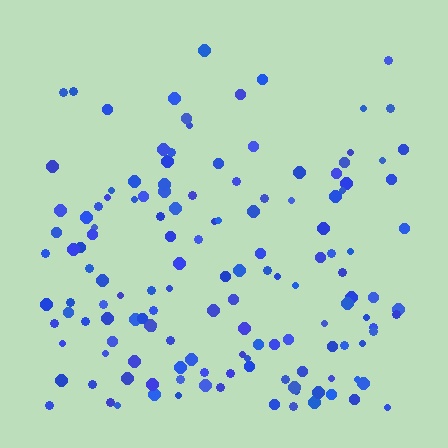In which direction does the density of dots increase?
From top to bottom, with the bottom side densest.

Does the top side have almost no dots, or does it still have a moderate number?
Still a moderate number, just noticeably fewer than the bottom.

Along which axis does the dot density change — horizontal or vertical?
Vertical.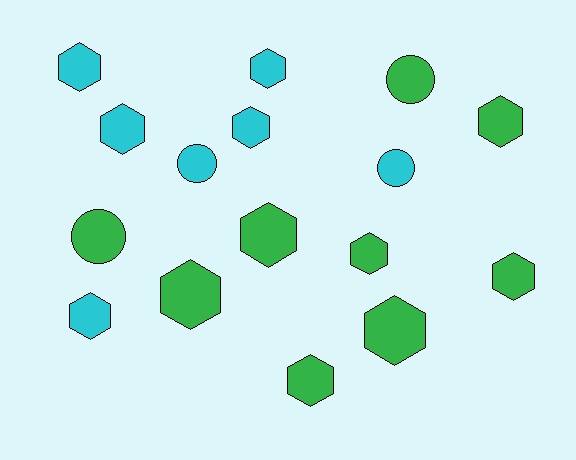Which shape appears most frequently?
Hexagon, with 12 objects.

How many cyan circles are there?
There are 2 cyan circles.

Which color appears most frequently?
Green, with 9 objects.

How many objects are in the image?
There are 16 objects.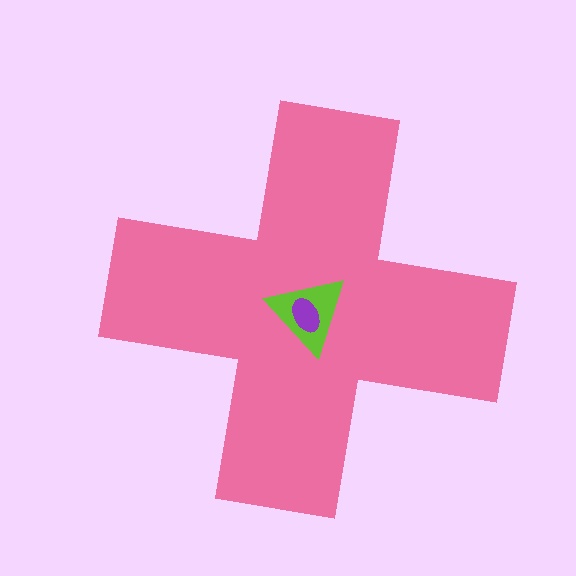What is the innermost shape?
The purple ellipse.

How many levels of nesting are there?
3.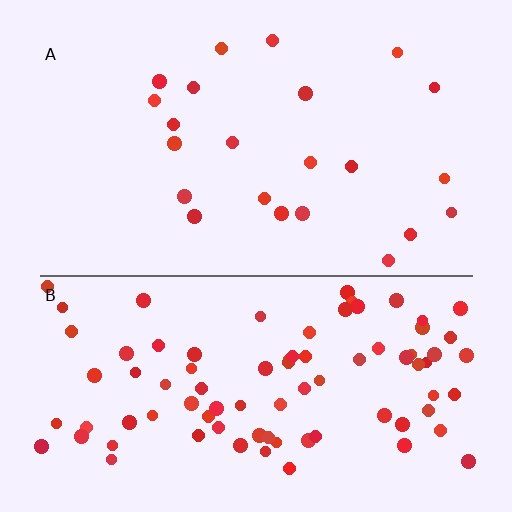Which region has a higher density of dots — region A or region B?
B (the bottom).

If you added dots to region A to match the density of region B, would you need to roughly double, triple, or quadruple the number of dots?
Approximately quadruple.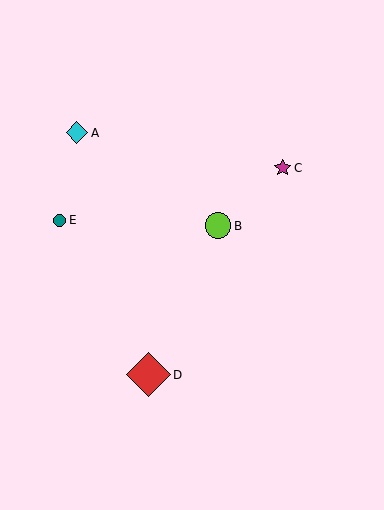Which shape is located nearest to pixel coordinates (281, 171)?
The magenta star (labeled C) at (283, 168) is nearest to that location.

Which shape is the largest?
The red diamond (labeled D) is the largest.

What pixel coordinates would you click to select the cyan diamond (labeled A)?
Click at (77, 133) to select the cyan diamond A.